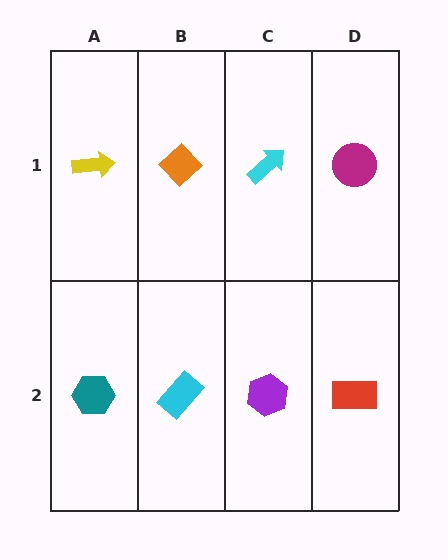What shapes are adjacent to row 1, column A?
A teal hexagon (row 2, column A), an orange diamond (row 1, column B).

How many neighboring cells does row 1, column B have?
3.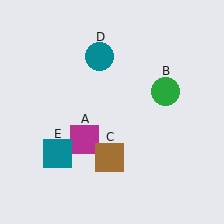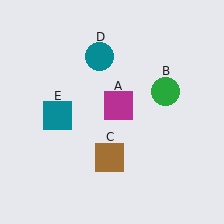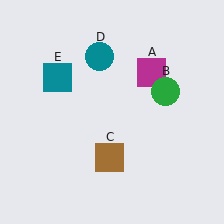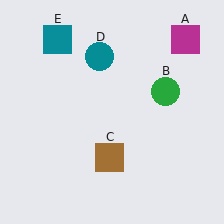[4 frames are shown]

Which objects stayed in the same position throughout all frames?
Green circle (object B) and brown square (object C) and teal circle (object D) remained stationary.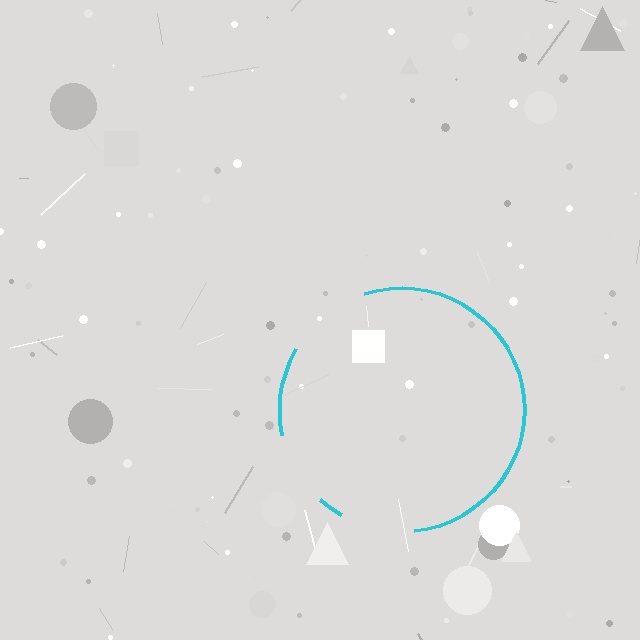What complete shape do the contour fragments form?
The contour fragments form a circle.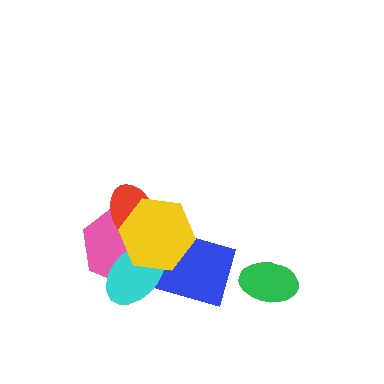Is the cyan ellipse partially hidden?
Yes, it is partially covered by another shape.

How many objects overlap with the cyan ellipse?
4 objects overlap with the cyan ellipse.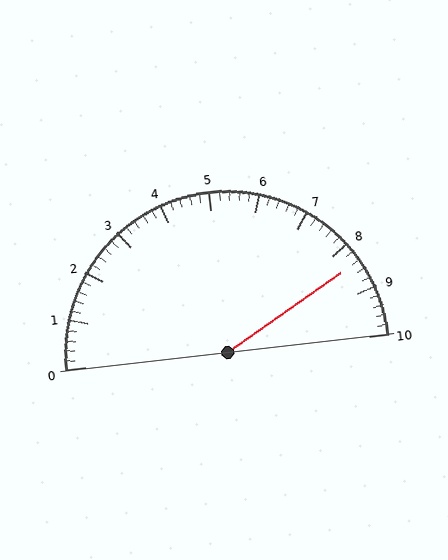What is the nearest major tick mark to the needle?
The nearest major tick mark is 8.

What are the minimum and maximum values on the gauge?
The gauge ranges from 0 to 10.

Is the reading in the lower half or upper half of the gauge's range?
The reading is in the upper half of the range (0 to 10).